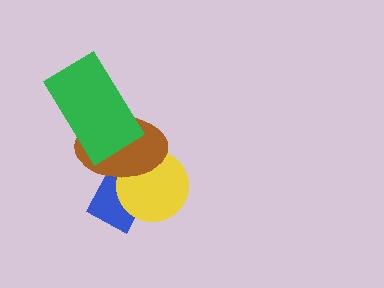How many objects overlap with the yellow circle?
2 objects overlap with the yellow circle.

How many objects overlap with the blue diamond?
2 objects overlap with the blue diamond.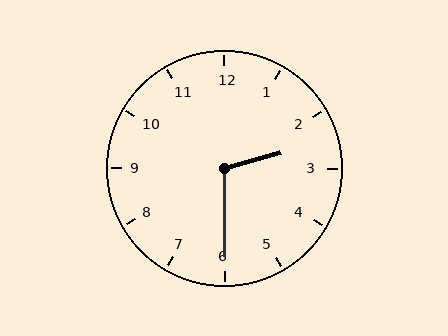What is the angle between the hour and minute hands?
Approximately 105 degrees.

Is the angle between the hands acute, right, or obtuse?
It is obtuse.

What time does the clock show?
2:30.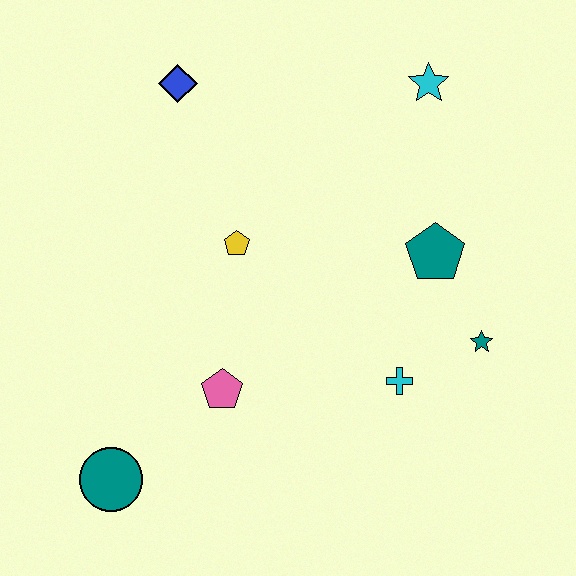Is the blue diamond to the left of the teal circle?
No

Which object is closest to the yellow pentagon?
The pink pentagon is closest to the yellow pentagon.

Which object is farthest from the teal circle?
The cyan star is farthest from the teal circle.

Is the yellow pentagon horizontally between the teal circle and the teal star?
Yes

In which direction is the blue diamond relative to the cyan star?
The blue diamond is to the left of the cyan star.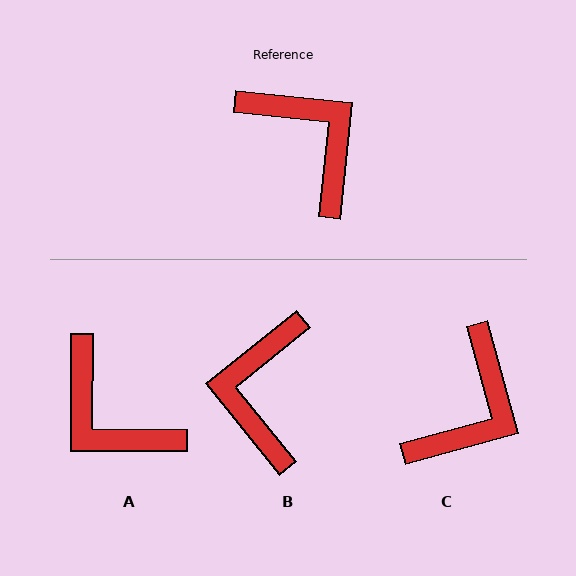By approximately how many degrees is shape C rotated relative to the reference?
Approximately 68 degrees clockwise.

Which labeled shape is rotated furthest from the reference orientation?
A, about 174 degrees away.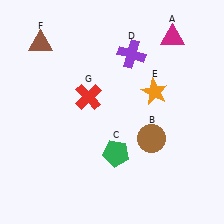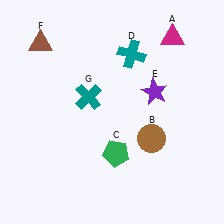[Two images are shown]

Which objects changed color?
D changed from purple to teal. E changed from orange to purple. G changed from red to teal.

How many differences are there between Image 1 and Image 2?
There are 3 differences between the two images.